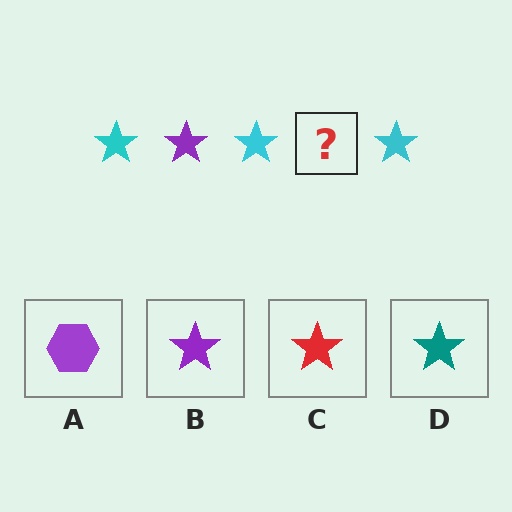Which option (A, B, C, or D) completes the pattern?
B.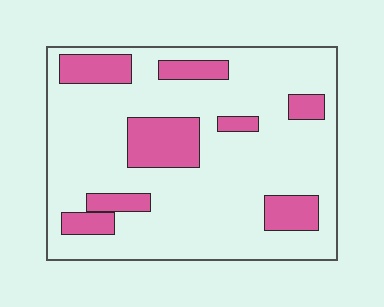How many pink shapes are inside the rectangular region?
8.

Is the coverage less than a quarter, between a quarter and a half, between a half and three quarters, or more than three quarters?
Less than a quarter.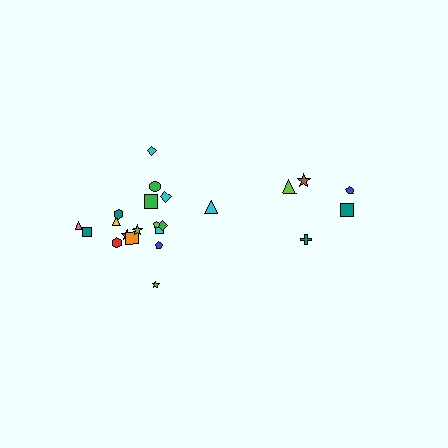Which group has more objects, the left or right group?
The left group.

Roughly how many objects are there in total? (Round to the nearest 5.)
Roughly 25 objects in total.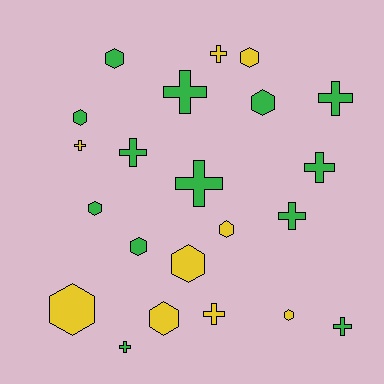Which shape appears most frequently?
Cross, with 11 objects.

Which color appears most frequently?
Green, with 13 objects.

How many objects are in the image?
There are 22 objects.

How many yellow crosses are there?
There are 3 yellow crosses.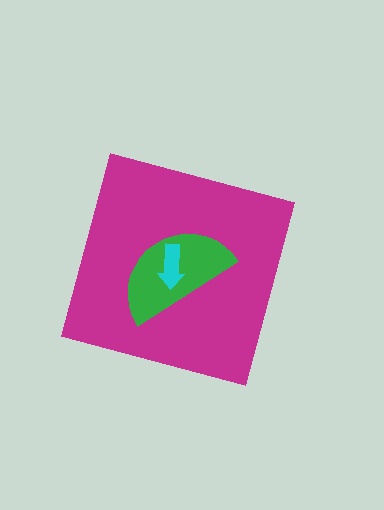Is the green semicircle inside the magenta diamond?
Yes.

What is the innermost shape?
The cyan arrow.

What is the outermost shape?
The magenta diamond.